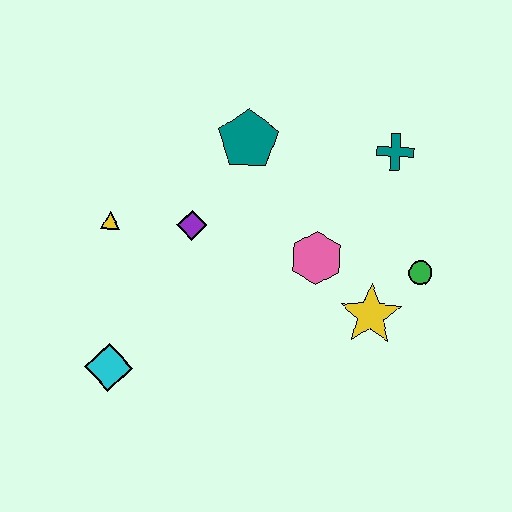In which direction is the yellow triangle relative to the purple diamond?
The yellow triangle is to the left of the purple diamond.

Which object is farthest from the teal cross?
The cyan diamond is farthest from the teal cross.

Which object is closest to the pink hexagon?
The yellow star is closest to the pink hexagon.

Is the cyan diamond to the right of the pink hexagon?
No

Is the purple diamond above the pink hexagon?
Yes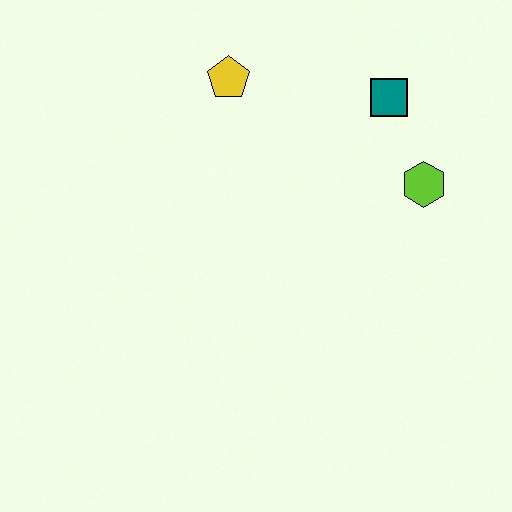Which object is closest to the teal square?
The lime hexagon is closest to the teal square.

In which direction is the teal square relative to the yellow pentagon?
The teal square is to the right of the yellow pentagon.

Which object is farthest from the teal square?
The yellow pentagon is farthest from the teal square.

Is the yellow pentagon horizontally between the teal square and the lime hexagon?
No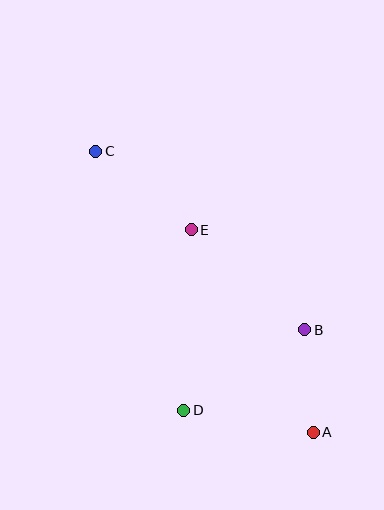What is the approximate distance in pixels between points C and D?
The distance between C and D is approximately 273 pixels.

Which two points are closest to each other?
Points A and B are closest to each other.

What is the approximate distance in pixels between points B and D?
The distance between B and D is approximately 146 pixels.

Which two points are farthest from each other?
Points A and C are farthest from each other.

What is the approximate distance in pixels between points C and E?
The distance between C and E is approximately 124 pixels.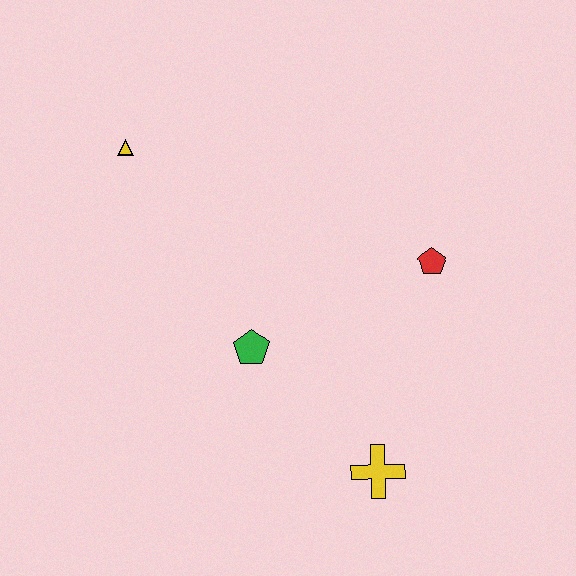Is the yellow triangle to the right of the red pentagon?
No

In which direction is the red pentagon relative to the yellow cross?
The red pentagon is above the yellow cross.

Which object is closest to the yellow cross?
The green pentagon is closest to the yellow cross.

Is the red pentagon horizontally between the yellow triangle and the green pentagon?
No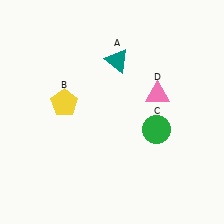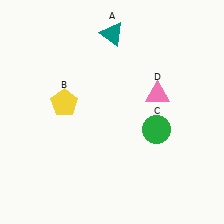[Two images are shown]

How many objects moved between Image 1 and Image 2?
1 object moved between the two images.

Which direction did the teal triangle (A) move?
The teal triangle (A) moved up.